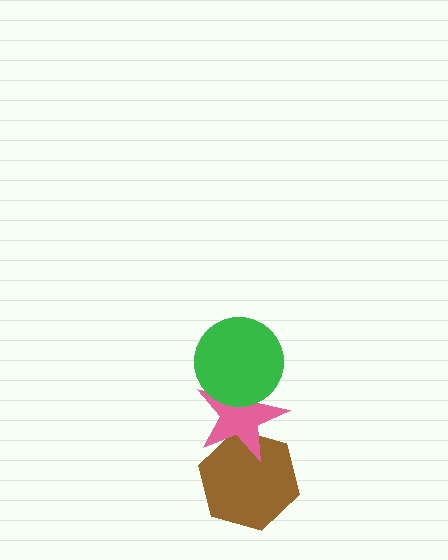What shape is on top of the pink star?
The green circle is on top of the pink star.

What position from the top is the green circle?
The green circle is 1st from the top.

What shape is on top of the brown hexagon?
The pink star is on top of the brown hexagon.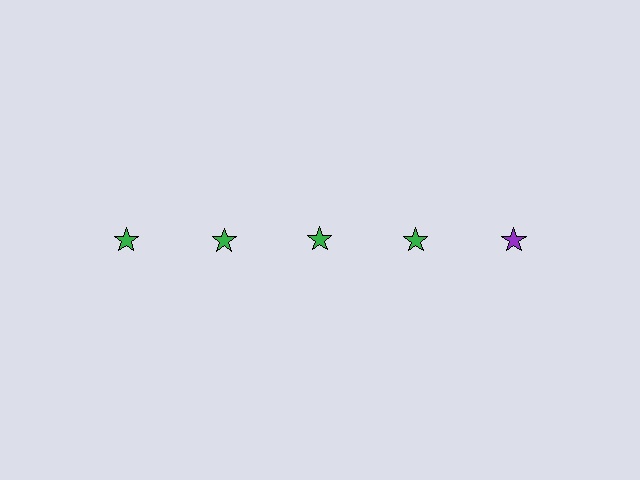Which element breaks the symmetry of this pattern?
The purple star in the top row, rightmost column breaks the symmetry. All other shapes are green stars.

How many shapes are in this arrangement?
There are 5 shapes arranged in a grid pattern.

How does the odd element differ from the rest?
It has a different color: purple instead of green.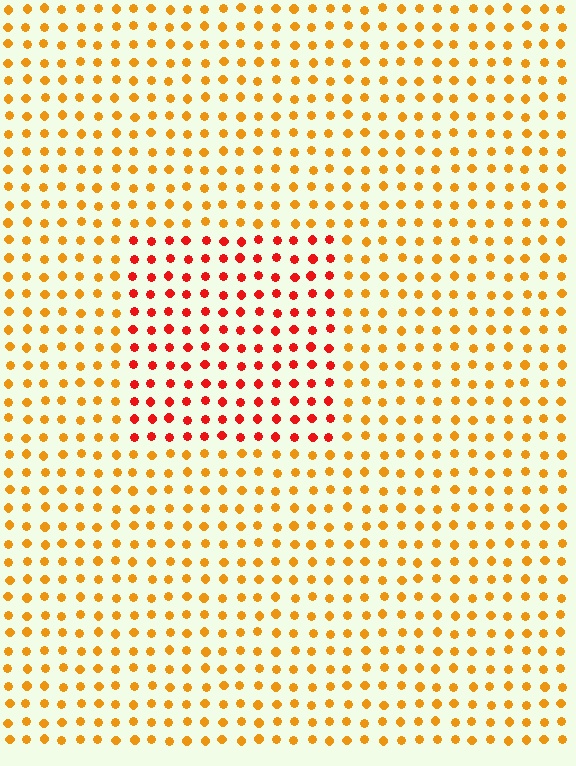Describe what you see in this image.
The image is filled with small orange elements in a uniform arrangement. A rectangle-shaped region is visible where the elements are tinted to a slightly different hue, forming a subtle color boundary.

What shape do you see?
I see a rectangle.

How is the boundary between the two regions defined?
The boundary is defined purely by a slight shift in hue (about 37 degrees). Spacing, size, and orientation are identical on both sides.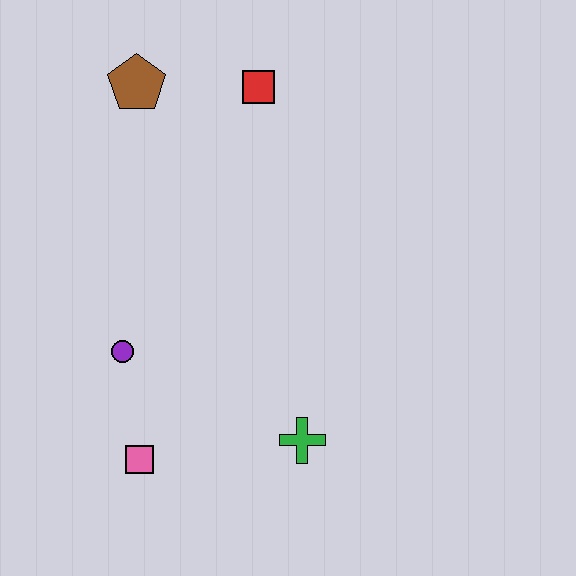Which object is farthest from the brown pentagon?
The green cross is farthest from the brown pentagon.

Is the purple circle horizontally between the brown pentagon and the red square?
No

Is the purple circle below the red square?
Yes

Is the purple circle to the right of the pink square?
No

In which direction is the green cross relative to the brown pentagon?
The green cross is below the brown pentagon.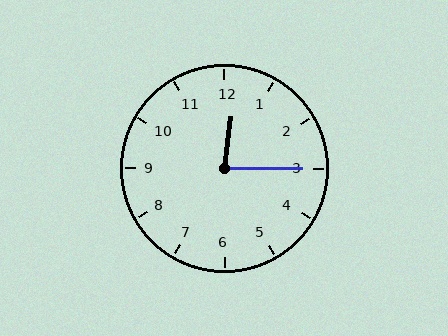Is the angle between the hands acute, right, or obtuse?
It is acute.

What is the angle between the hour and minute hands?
Approximately 82 degrees.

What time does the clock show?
12:15.